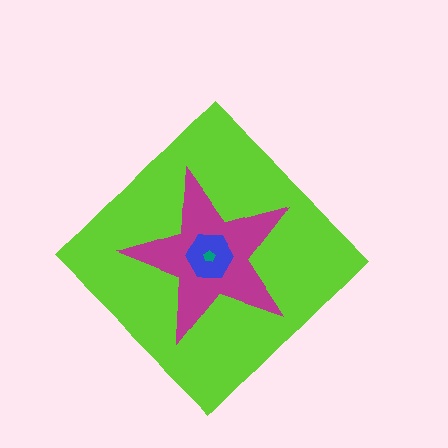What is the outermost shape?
The lime diamond.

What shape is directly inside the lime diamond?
The magenta star.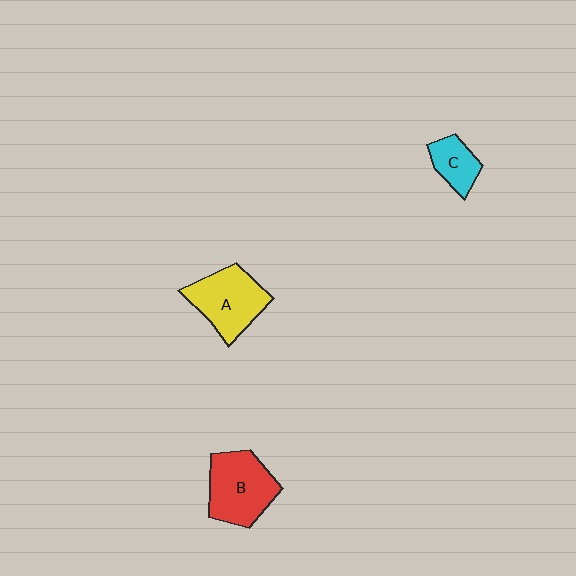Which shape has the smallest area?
Shape C (cyan).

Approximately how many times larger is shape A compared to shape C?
Approximately 1.9 times.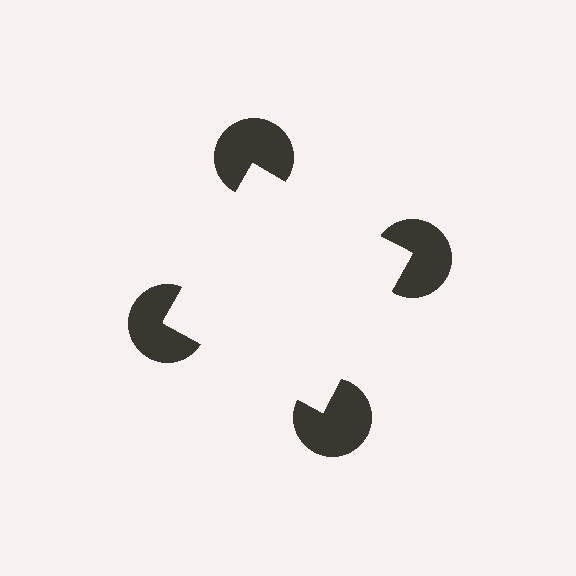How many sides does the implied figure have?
4 sides.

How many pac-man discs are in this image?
There are 4 — one at each vertex of the illusory square.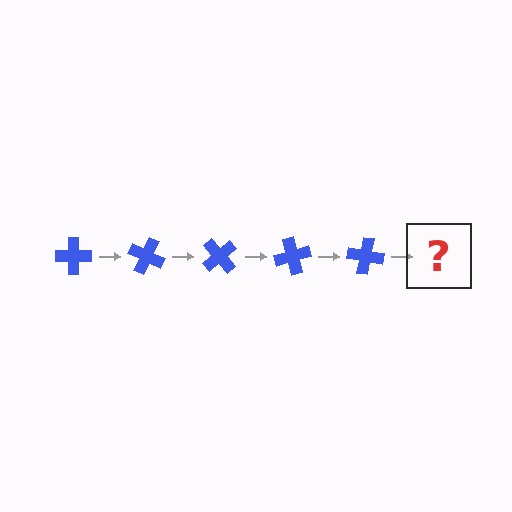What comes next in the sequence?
The next element should be a blue cross rotated 125 degrees.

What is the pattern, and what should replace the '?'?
The pattern is that the cross rotates 25 degrees each step. The '?' should be a blue cross rotated 125 degrees.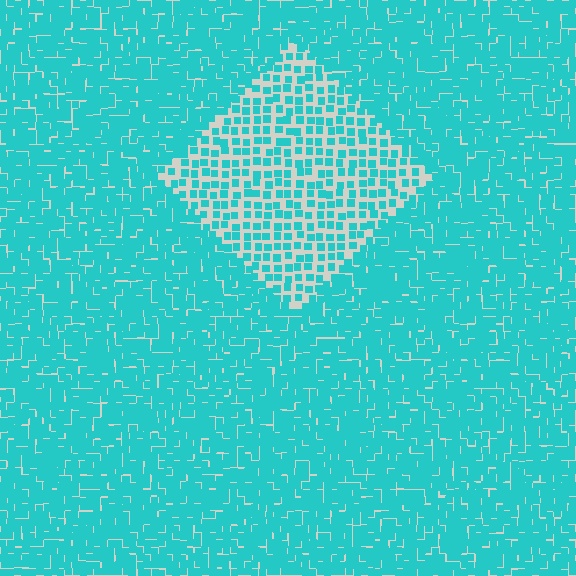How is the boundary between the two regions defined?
The boundary is defined by a change in element density (approximately 2.1x ratio). All elements are the same color, size, and shape.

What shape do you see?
I see a diamond.